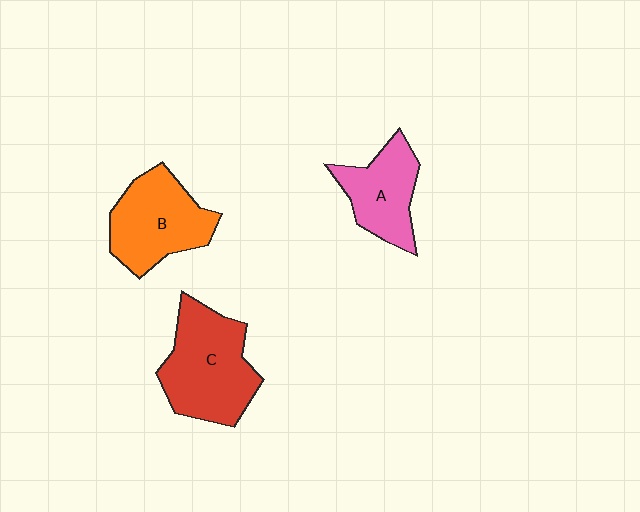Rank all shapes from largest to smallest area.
From largest to smallest: C (red), B (orange), A (pink).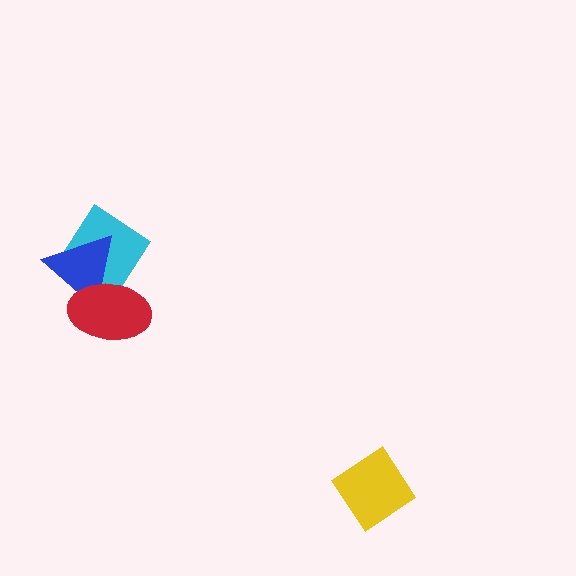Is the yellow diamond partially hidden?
No, no other shape covers it.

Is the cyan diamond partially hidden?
Yes, it is partially covered by another shape.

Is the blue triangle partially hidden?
Yes, it is partially covered by another shape.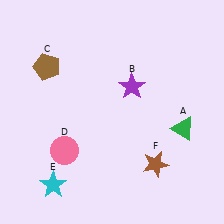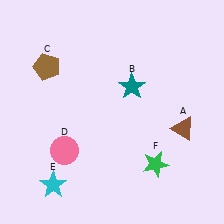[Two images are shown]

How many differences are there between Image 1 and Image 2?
There are 3 differences between the two images.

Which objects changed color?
A changed from green to brown. B changed from purple to teal. F changed from brown to green.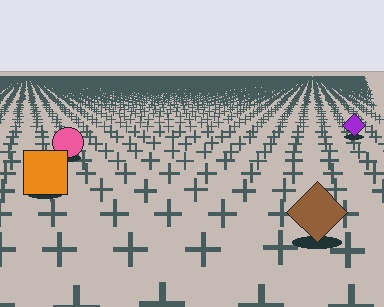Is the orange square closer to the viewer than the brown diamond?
No. The brown diamond is closer — you can tell from the texture gradient: the ground texture is coarser near it.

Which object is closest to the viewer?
The brown diamond is closest. The texture marks near it are larger and more spread out.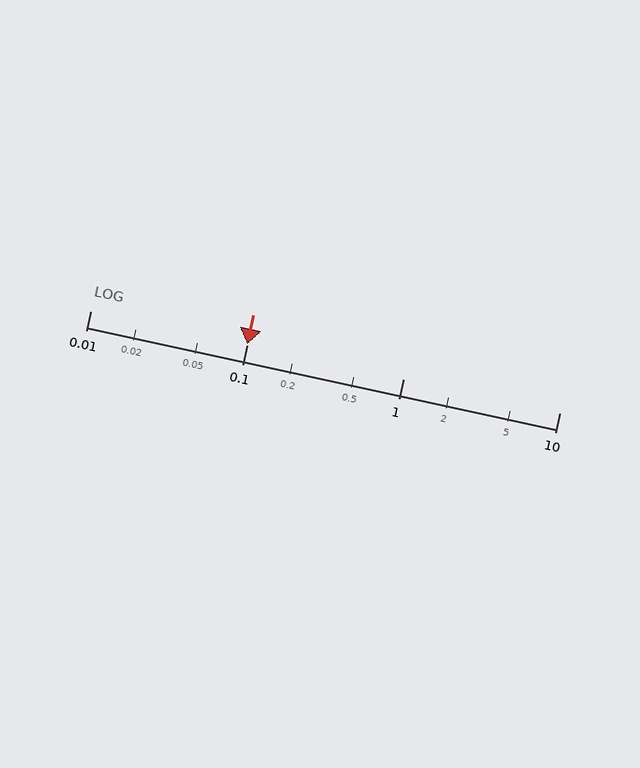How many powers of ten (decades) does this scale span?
The scale spans 3 decades, from 0.01 to 10.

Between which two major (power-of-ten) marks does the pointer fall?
The pointer is between 0.1 and 1.